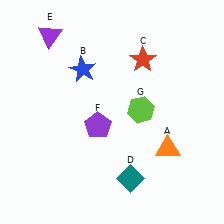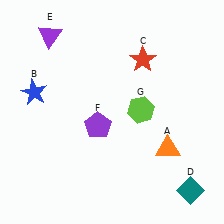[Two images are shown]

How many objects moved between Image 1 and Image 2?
2 objects moved between the two images.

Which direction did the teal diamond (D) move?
The teal diamond (D) moved right.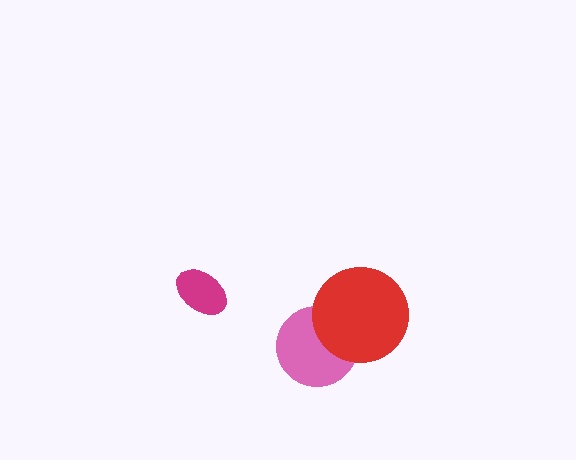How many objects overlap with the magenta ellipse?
0 objects overlap with the magenta ellipse.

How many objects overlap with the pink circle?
1 object overlaps with the pink circle.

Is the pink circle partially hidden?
Yes, it is partially covered by another shape.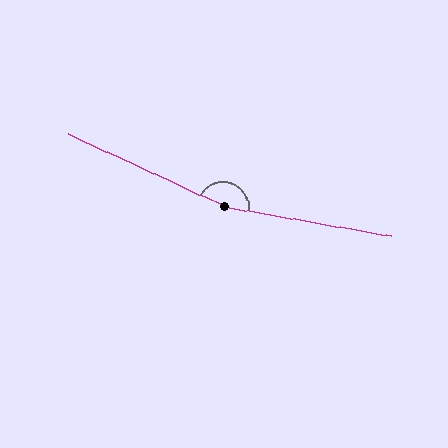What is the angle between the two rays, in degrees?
Approximately 165 degrees.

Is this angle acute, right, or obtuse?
It is obtuse.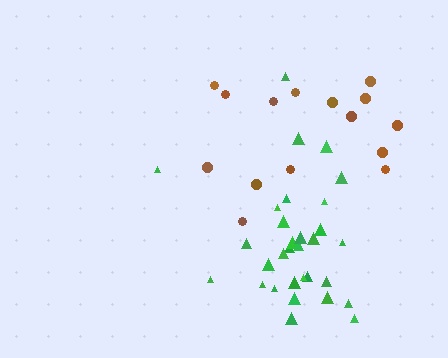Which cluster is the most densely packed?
Green.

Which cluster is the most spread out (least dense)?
Brown.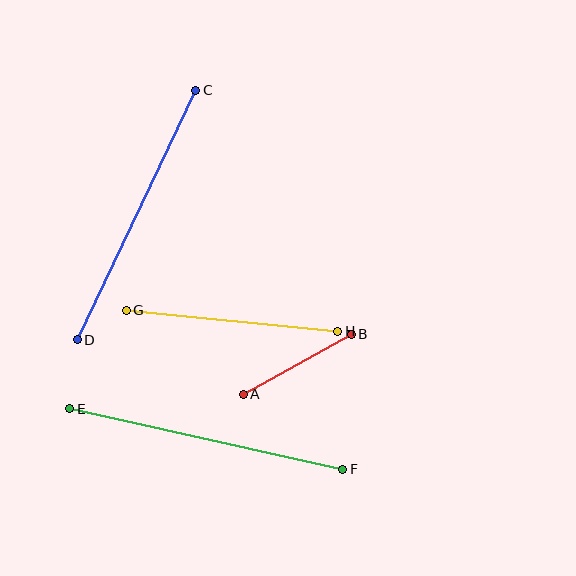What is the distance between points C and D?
The distance is approximately 276 pixels.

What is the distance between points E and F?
The distance is approximately 280 pixels.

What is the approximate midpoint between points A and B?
The midpoint is at approximately (297, 364) pixels.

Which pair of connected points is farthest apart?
Points E and F are farthest apart.